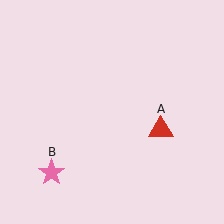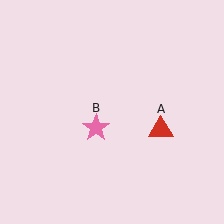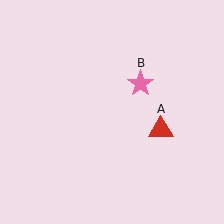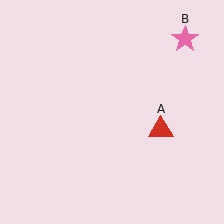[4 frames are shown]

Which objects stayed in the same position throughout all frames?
Red triangle (object A) remained stationary.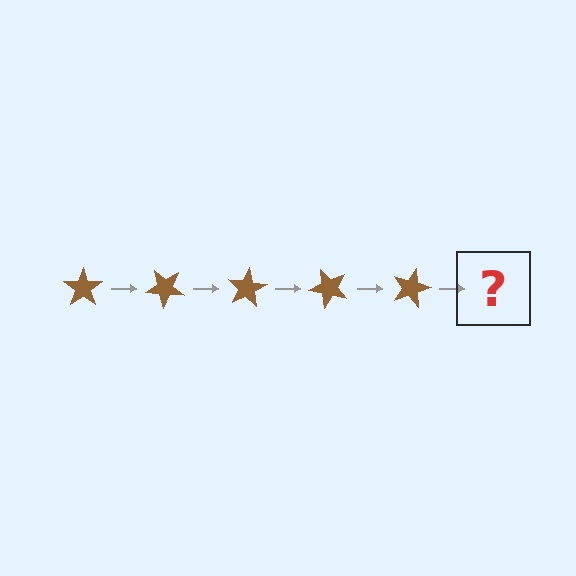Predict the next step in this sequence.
The next step is a brown star rotated 200 degrees.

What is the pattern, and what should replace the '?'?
The pattern is that the star rotates 40 degrees each step. The '?' should be a brown star rotated 200 degrees.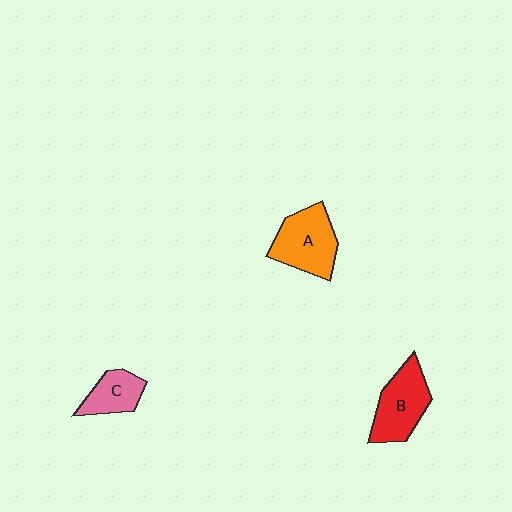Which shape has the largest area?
Shape A (orange).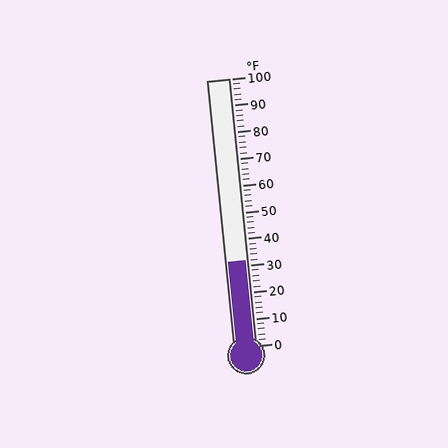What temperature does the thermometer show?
The thermometer shows approximately 32°F.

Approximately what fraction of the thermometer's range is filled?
The thermometer is filled to approximately 30% of its range.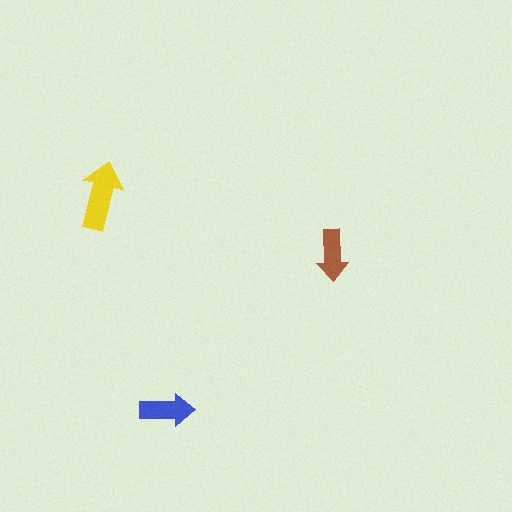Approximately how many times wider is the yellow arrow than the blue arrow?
About 1.5 times wider.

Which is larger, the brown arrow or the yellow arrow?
The yellow one.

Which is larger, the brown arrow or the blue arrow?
The blue one.